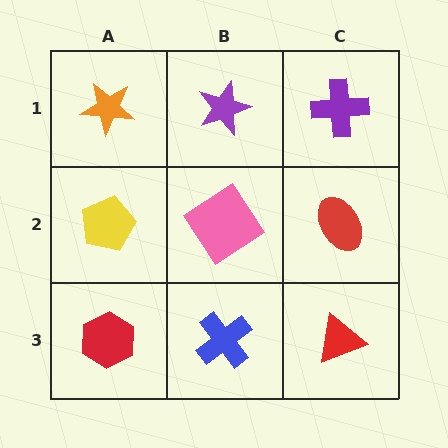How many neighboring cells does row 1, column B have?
3.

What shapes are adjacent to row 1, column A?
A yellow pentagon (row 2, column A), a purple star (row 1, column B).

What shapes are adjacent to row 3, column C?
A red ellipse (row 2, column C), a blue cross (row 3, column B).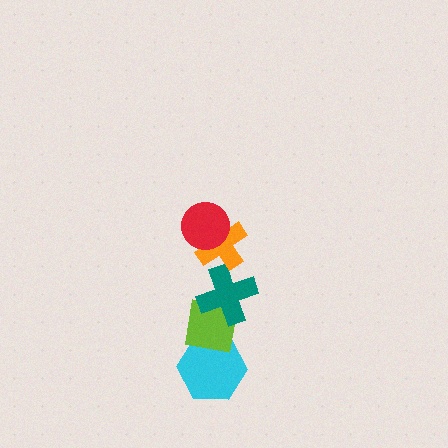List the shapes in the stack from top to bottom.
From top to bottom: the red circle, the orange cross, the teal cross, the lime square, the cyan hexagon.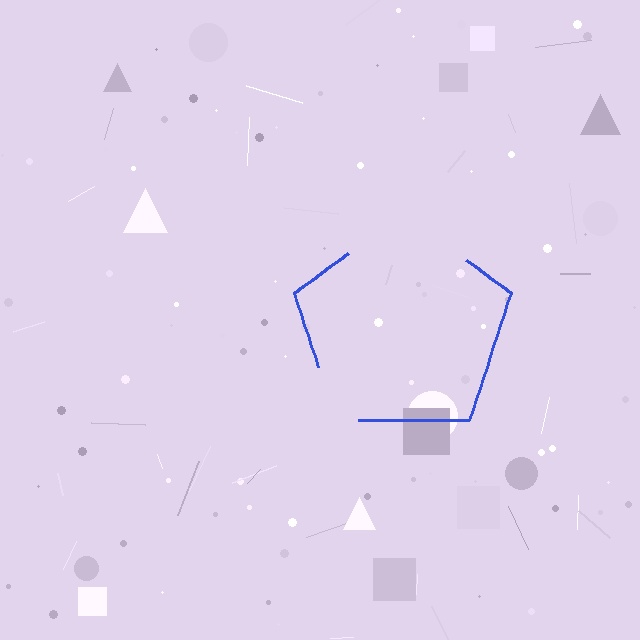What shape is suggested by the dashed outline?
The dashed outline suggests a pentagon.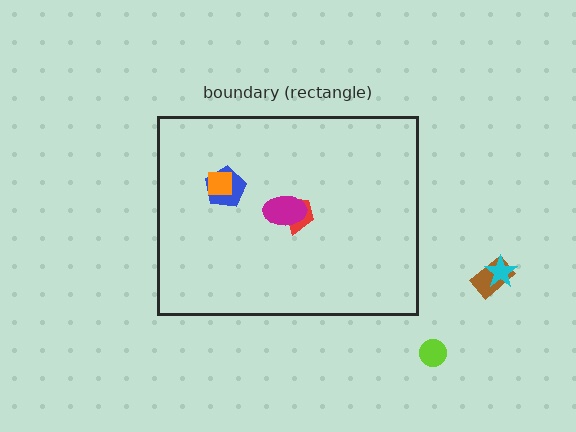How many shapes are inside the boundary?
4 inside, 3 outside.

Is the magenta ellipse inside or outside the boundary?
Inside.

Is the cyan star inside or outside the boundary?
Outside.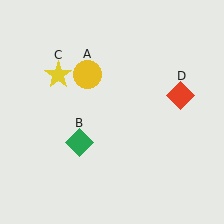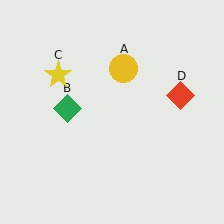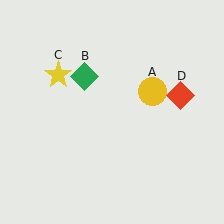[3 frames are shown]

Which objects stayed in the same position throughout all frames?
Yellow star (object C) and red diamond (object D) remained stationary.